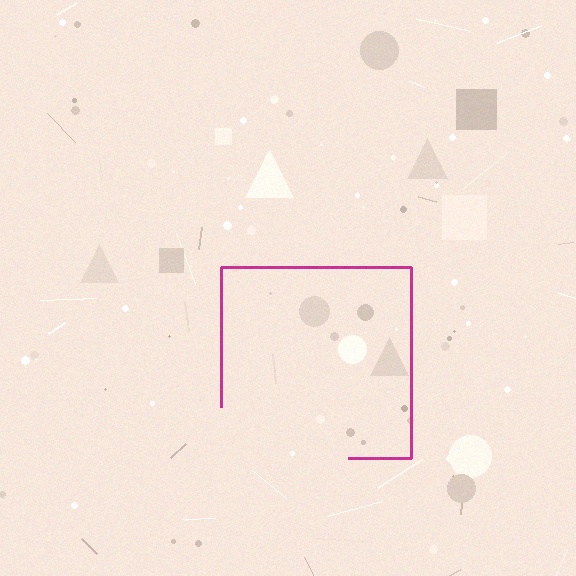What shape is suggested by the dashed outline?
The dashed outline suggests a square.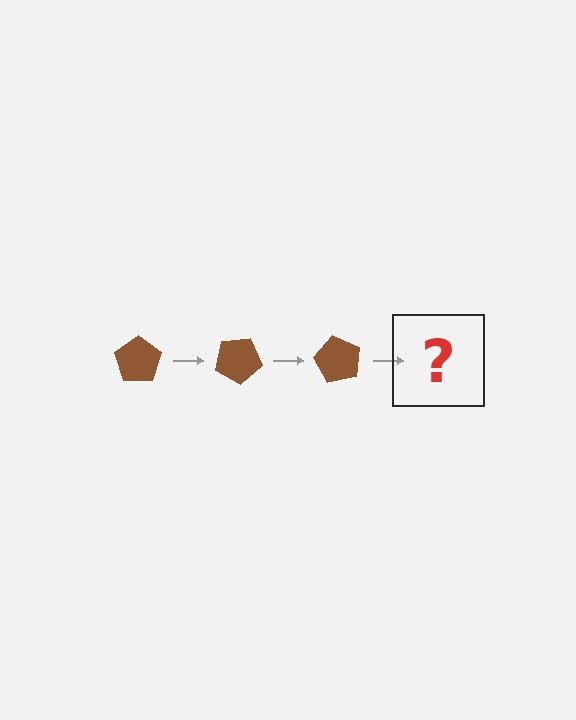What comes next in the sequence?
The next element should be a brown pentagon rotated 90 degrees.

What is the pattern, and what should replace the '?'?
The pattern is that the pentagon rotates 30 degrees each step. The '?' should be a brown pentagon rotated 90 degrees.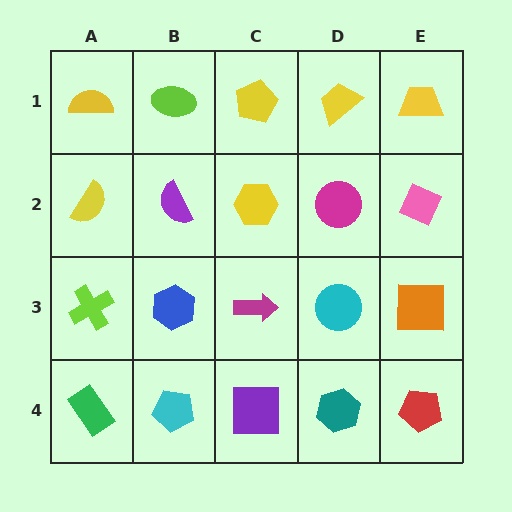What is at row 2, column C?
A yellow hexagon.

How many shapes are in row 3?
5 shapes.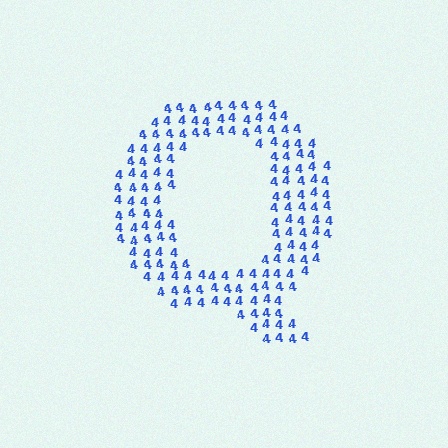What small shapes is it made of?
It is made of small digit 4's.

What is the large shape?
The large shape is the letter Q.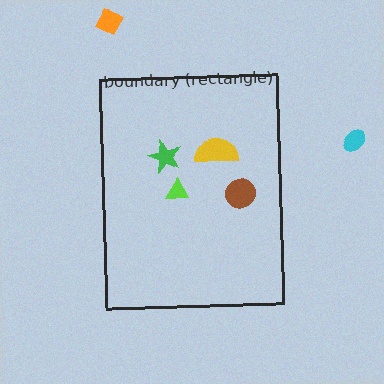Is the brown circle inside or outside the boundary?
Inside.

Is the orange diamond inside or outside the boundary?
Outside.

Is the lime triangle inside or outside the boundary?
Inside.